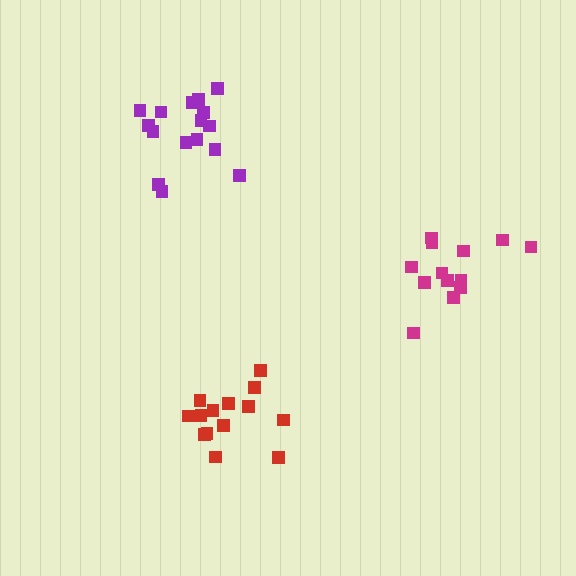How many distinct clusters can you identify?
There are 3 distinct clusters.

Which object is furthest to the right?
The magenta cluster is rightmost.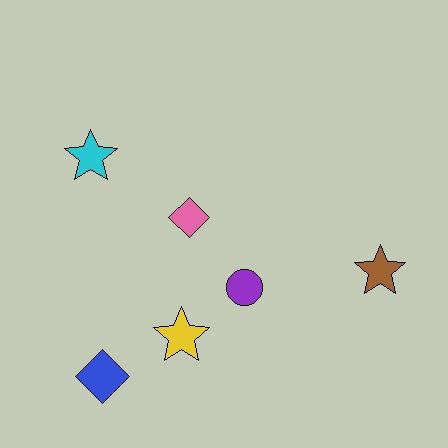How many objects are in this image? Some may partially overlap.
There are 6 objects.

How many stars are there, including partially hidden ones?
There are 3 stars.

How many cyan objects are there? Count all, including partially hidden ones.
There is 1 cyan object.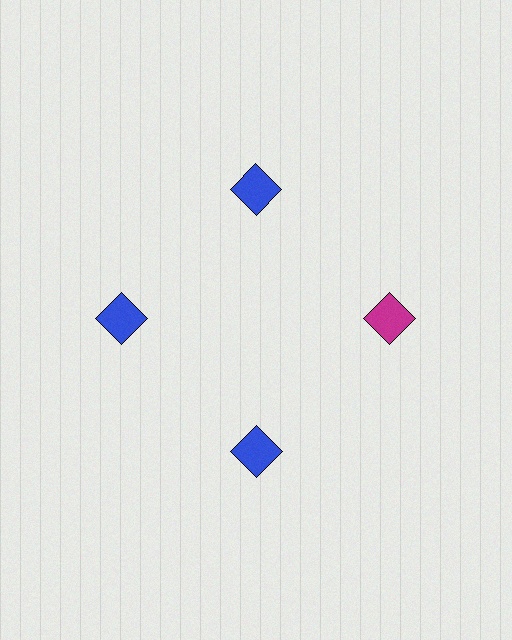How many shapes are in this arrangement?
There are 4 shapes arranged in a ring pattern.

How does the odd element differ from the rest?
It has a different color: magenta instead of blue.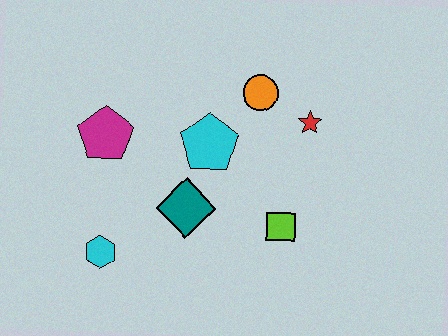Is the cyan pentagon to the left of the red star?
Yes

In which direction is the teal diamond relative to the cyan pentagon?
The teal diamond is below the cyan pentagon.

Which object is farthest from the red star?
The cyan hexagon is farthest from the red star.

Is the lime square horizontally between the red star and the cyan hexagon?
Yes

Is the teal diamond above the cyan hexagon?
Yes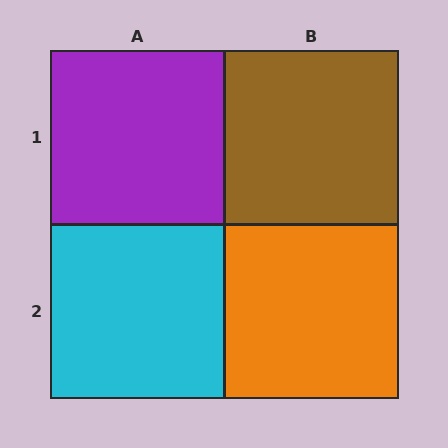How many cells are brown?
1 cell is brown.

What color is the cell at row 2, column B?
Orange.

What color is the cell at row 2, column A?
Cyan.